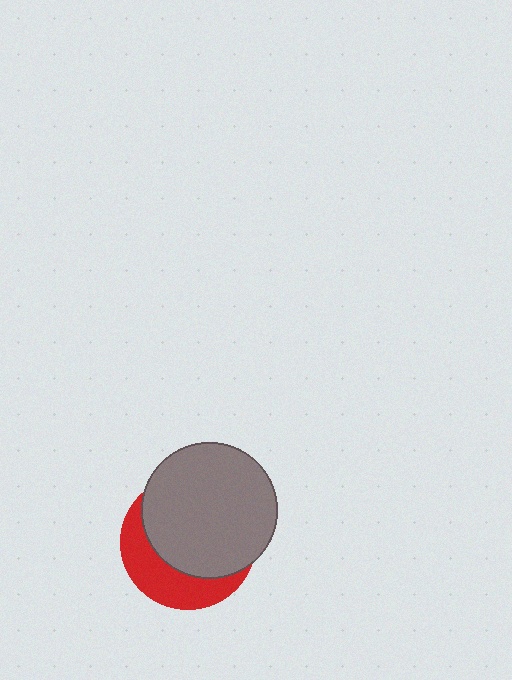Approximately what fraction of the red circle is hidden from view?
Roughly 65% of the red circle is hidden behind the gray circle.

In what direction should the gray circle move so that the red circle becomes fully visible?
The gray circle should move toward the upper-right. That is the shortest direction to clear the overlap and leave the red circle fully visible.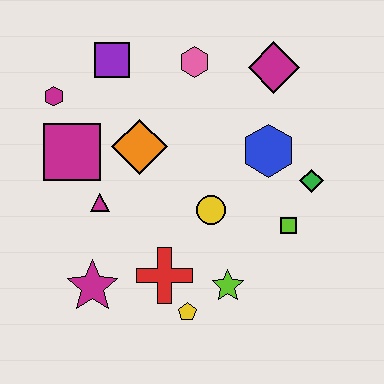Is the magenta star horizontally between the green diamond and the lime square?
No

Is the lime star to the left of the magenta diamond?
Yes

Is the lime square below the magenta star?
No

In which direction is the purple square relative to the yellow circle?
The purple square is above the yellow circle.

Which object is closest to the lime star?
The yellow pentagon is closest to the lime star.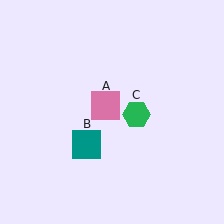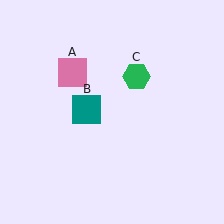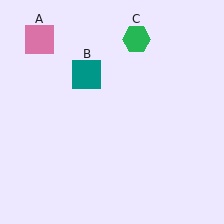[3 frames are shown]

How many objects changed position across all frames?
3 objects changed position: pink square (object A), teal square (object B), green hexagon (object C).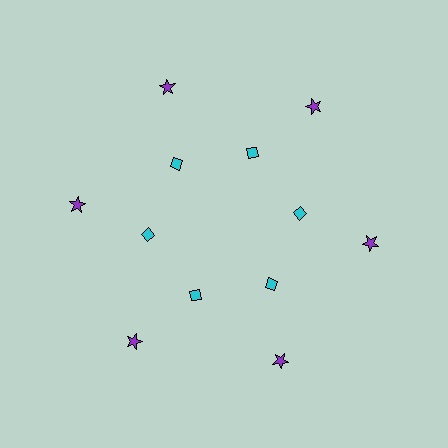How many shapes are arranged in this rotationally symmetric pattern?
There are 12 shapes, arranged in 6 groups of 2.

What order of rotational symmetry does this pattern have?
This pattern has 6-fold rotational symmetry.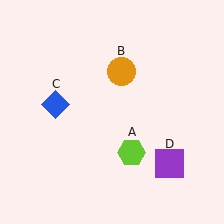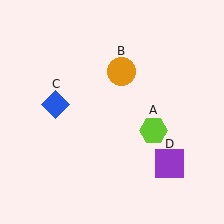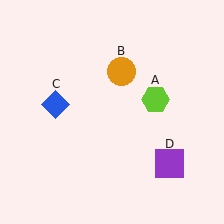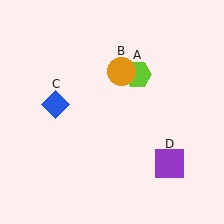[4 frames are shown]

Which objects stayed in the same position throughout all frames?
Orange circle (object B) and blue diamond (object C) and purple square (object D) remained stationary.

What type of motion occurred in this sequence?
The lime hexagon (object A) rotated counterclockwise around the center of the scene.